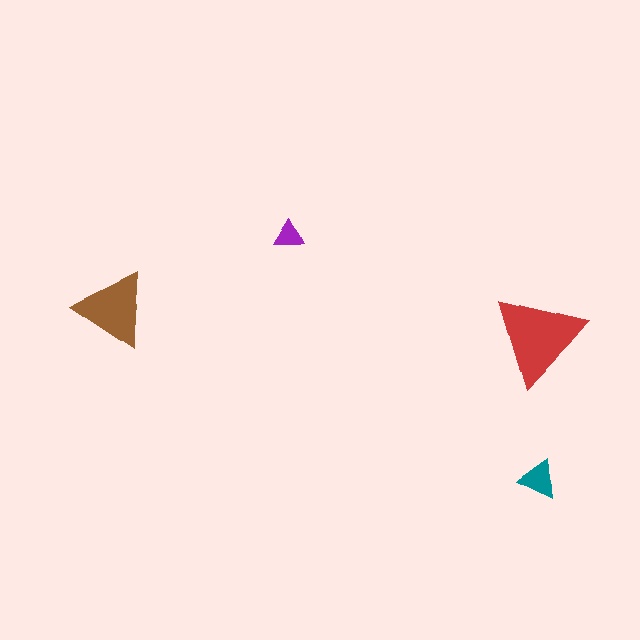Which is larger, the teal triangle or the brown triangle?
The brown one.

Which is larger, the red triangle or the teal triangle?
The red one.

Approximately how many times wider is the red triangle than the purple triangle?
About 3 times wider.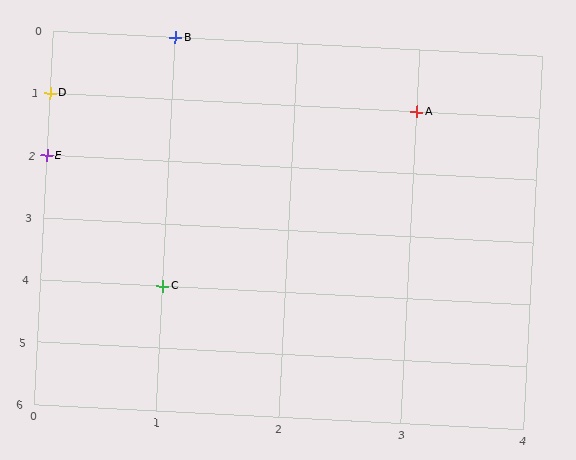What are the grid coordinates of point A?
Point A is at grid coordinates (3, 1).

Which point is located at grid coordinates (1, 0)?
Point B is at (1, 0).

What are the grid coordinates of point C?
Point C is at grid coordinates (1, 4).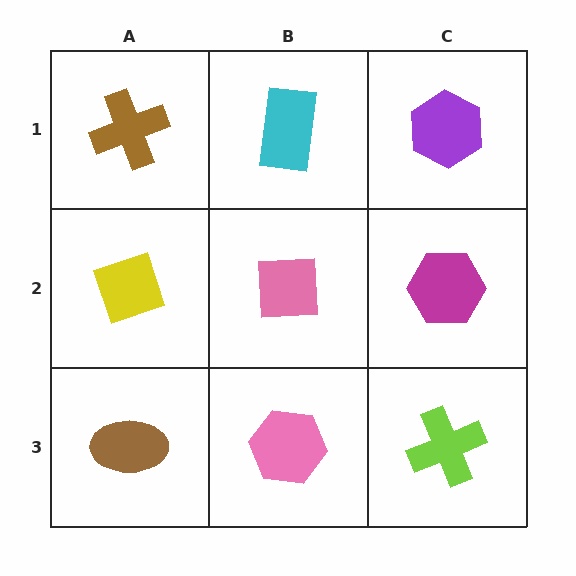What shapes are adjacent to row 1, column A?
A yellow diamond (row 2, column A), a cyan rectangle (row 1, column B).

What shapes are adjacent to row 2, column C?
A purple hexagon (row 1, column C), a lime cross (row 3, column C), a pink square (row 2, column B).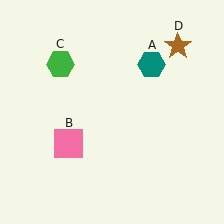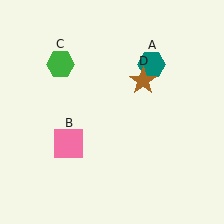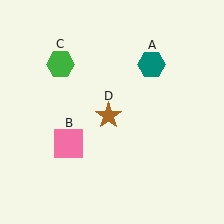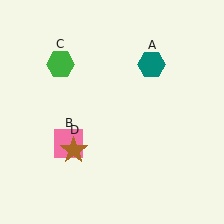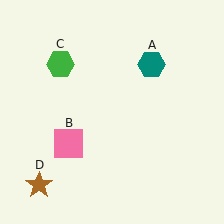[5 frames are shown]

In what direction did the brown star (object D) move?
The brown star (object D) moved down and to the left.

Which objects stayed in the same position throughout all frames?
Teal hexagon (object A) and pink square (object B) and green hexagon (object C) remained stationary.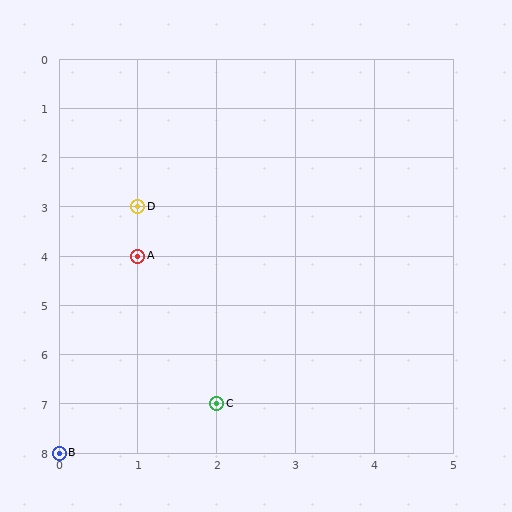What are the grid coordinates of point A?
Point A is at grid coordinates (1, 4).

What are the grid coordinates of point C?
Point C is at grid coordinates (2, 7).